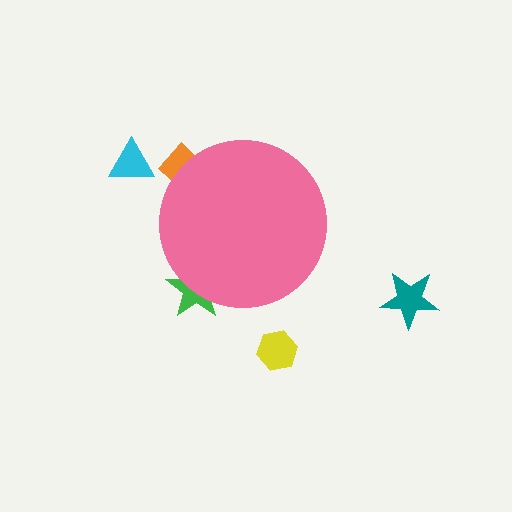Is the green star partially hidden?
Yes, the green star is partially hidden behind the pink circle.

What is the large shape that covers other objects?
A pink circle.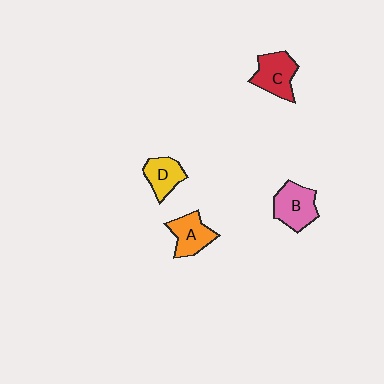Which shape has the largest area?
Shape B (pink).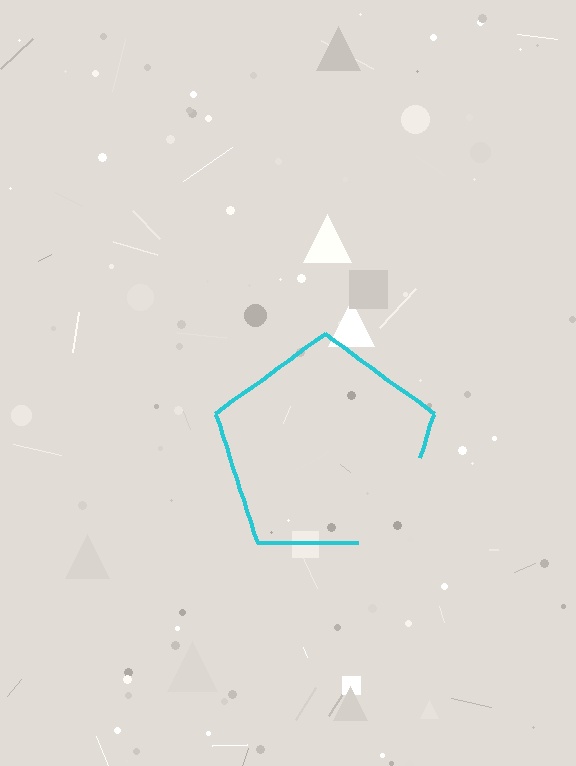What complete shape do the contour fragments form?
The contour fragments form a pentagon.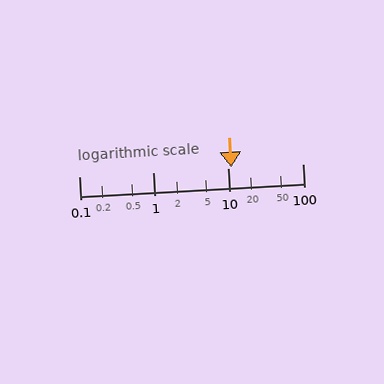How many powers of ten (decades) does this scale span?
The scale spans 3 decades, from 0.1 to 100.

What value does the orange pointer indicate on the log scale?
The pointer indicates approximately 11.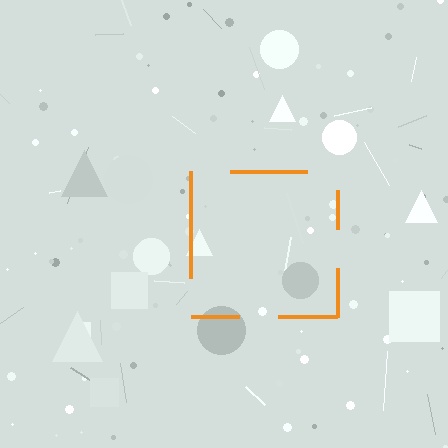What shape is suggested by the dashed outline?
The dashed outline suggests a square.